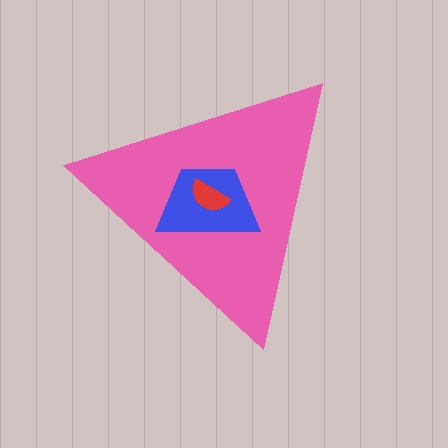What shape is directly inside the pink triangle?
The blue trapezoid.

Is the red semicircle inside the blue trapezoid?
Yes.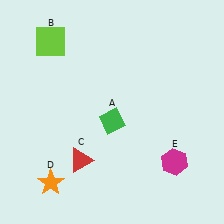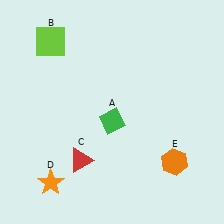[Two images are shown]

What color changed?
The hexagon (E) changed from magenta in Image 1 to orange in Image 2.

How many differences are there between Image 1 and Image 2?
There is 1 difference between the two images.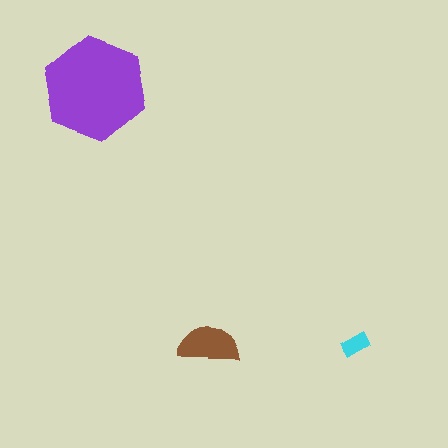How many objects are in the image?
There are 3 objects in the image.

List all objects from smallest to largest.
The cyan rectangle, the brown semicircle, the purple hexagon.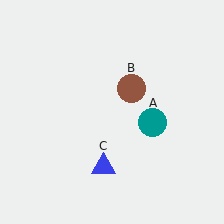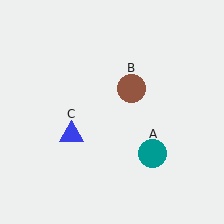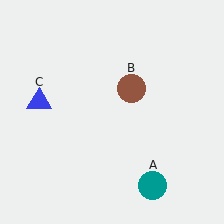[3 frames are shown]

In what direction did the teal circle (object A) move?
The teal circle (object A) moved down.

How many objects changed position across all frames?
2 objects changed position: teal circle (object A), blue triangle (object C).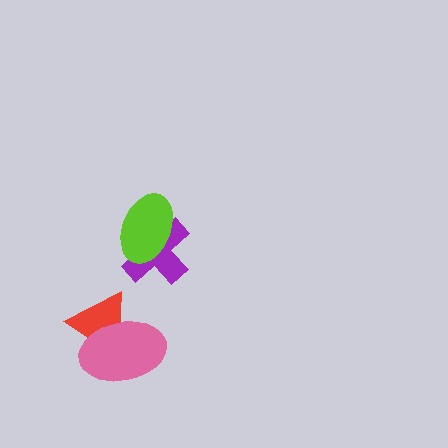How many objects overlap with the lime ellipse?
1 object overlaps with the lime ellipse.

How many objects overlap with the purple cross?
1 object overlaps with the purple cross.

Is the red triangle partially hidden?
Yes, it is partially covered by another shape.